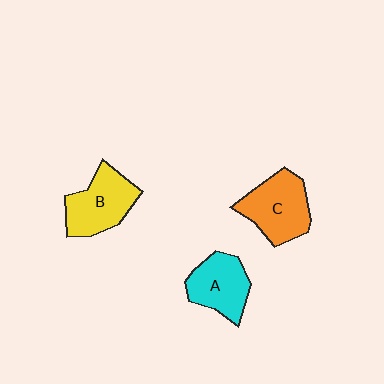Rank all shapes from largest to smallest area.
From largest to smallest: C (orange), B (yellow), A (cyan).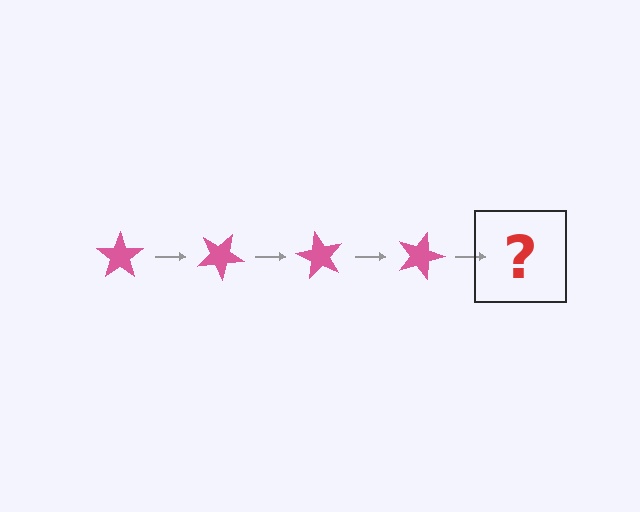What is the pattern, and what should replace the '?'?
The pattern is that the star rotates 30 degrees each step. The '?' should be a pink star rotated 120 degrees.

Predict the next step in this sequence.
The next step is a pink star rotated 120 degrees.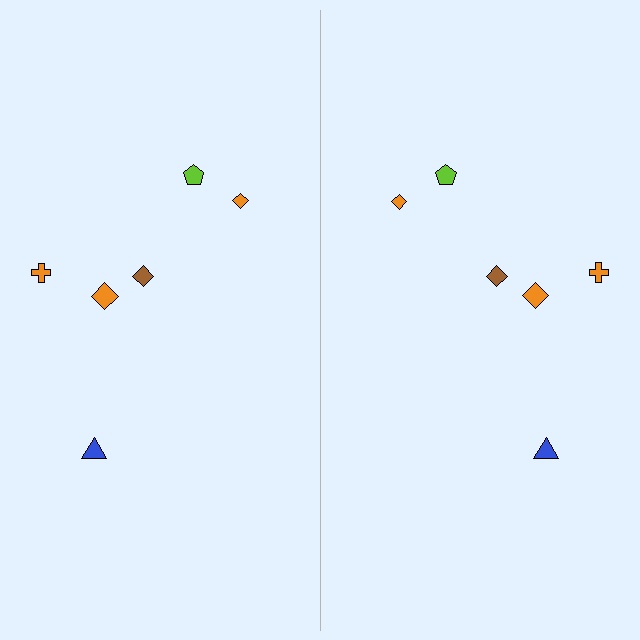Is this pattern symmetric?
Yes, this pattern has bilateral (reflection) symmetry.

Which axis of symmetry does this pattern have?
The pattern has a vertical axis of symmetry running through the center of the image.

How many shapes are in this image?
There are 12 shapes in this image.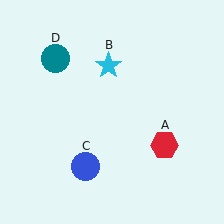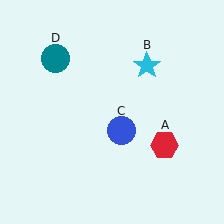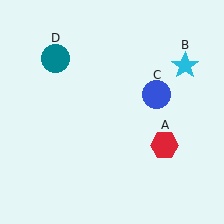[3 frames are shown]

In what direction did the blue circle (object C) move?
The blue circle (object C) moved up and to the right.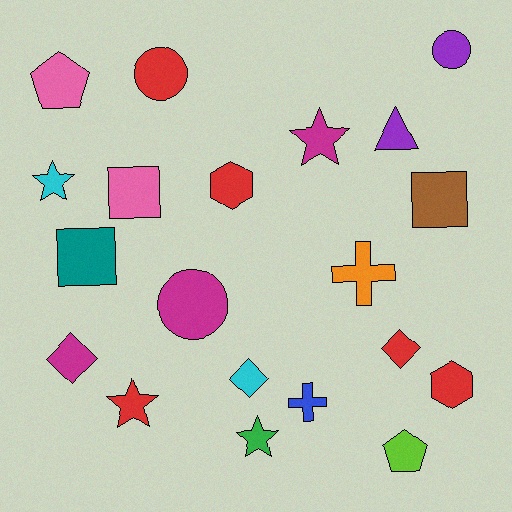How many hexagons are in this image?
There are 2 hexagons.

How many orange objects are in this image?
There is 1 orange object.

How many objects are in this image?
There are 20 objects.